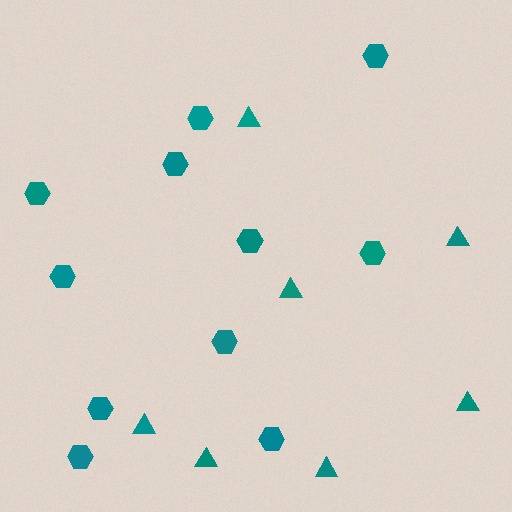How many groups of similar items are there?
There are 2 groups: one group of hexagons (11) and one group of triangles (7).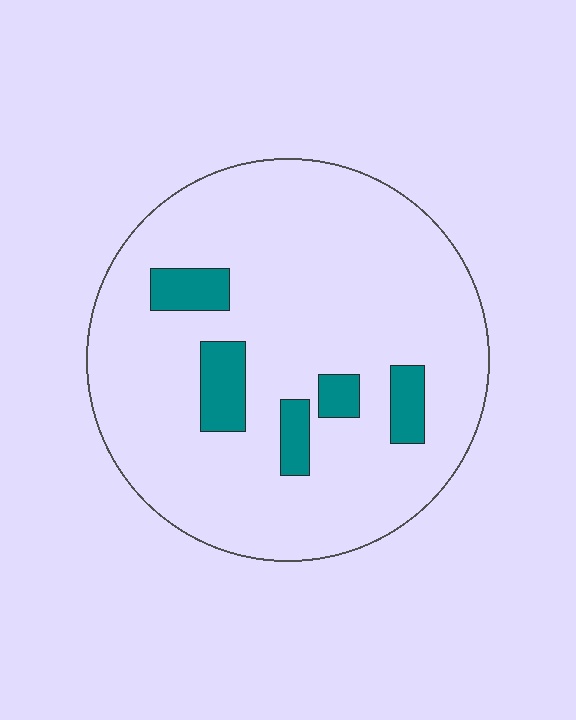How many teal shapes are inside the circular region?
5.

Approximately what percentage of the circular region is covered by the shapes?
Approximately 10%.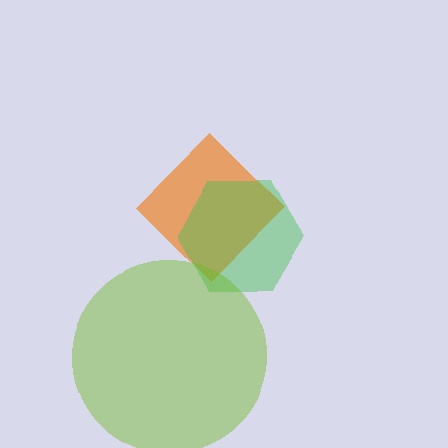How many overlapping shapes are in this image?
There are 3 overlapping shapes in the image.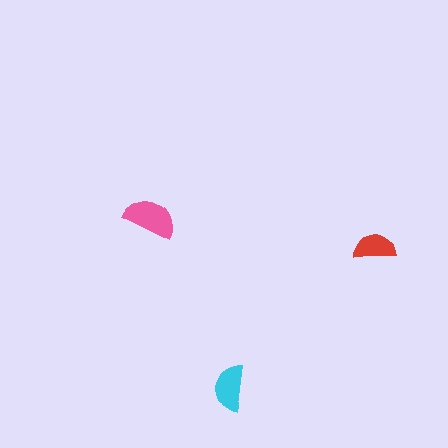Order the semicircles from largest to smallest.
the pink one, the cyan one, the red one.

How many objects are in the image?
There are 3 objects in the image.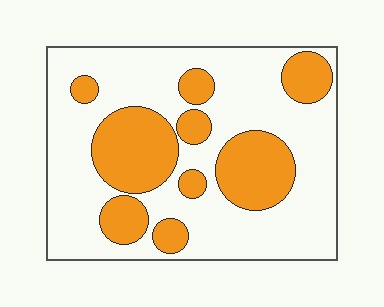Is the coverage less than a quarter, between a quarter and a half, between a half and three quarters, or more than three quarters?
Between a quarter and a half.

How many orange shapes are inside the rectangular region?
9.